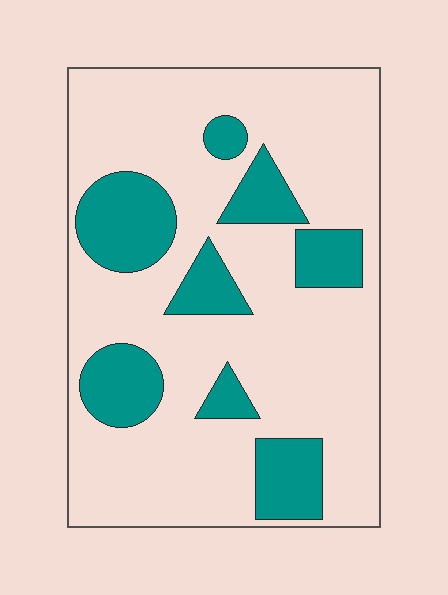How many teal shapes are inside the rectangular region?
8.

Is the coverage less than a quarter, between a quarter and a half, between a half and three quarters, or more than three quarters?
Less than a quarter.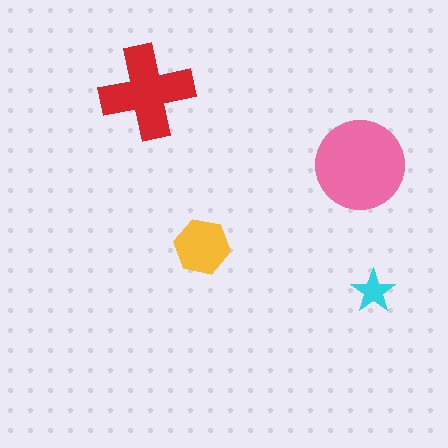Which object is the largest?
The pink circle.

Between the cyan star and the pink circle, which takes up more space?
The pink circle.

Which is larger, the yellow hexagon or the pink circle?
The pink circle.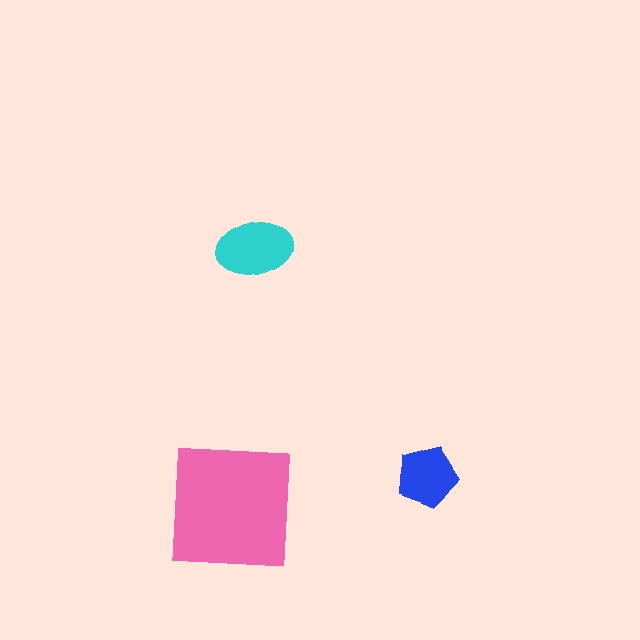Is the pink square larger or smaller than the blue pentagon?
Larger.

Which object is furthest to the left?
The pink square is leftmost.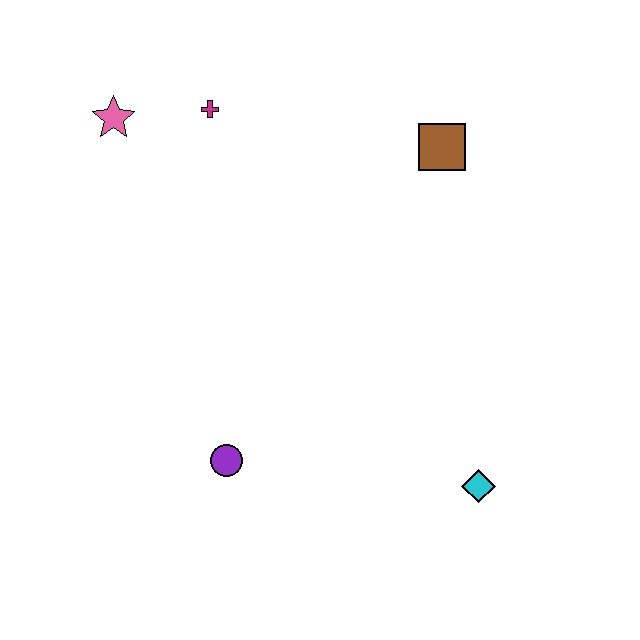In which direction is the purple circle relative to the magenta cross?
The purple circle is below the magenta cross.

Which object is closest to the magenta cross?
The pink star is closest to the magenta cross.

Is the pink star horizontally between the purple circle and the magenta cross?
No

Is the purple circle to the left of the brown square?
Yes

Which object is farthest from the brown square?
The purple circle is farthest from the brown square.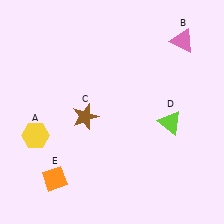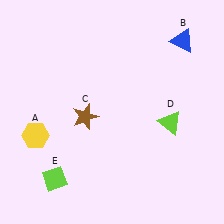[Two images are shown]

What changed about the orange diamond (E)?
In Image 1, E is orange. In Image 2, it changed to lime.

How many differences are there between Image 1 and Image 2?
There are 2 differences between the two images.